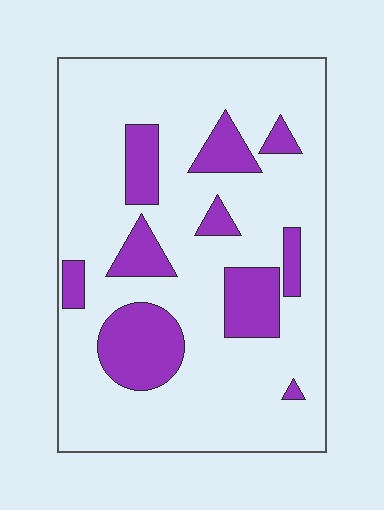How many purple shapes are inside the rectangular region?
10.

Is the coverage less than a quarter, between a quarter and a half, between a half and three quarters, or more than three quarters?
Less than a quarter.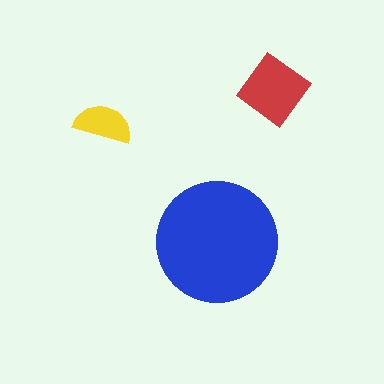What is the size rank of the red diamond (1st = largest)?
2nd.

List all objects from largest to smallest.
The blue circle, the red diamond, the yellow semicircle.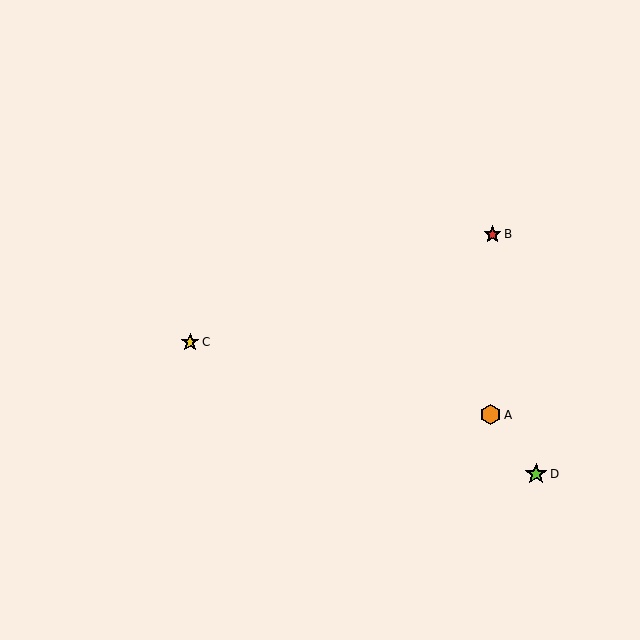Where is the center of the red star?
The center of the red star is at (492, 234).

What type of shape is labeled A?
Shape A is an orange hexagon.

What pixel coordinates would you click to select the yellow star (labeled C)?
Click at (190, 342) to select the yellow star C.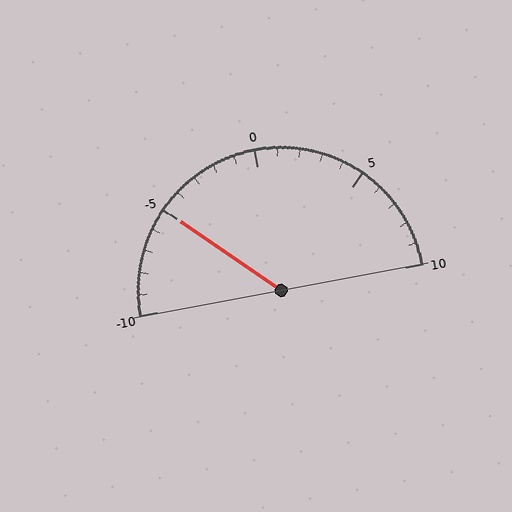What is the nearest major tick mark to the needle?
The nearest major tick mark is -5.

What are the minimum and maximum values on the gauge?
The gauge ranges from -10 to 10.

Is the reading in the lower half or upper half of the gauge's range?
The reading is in the lower half of the range (-10 to 10).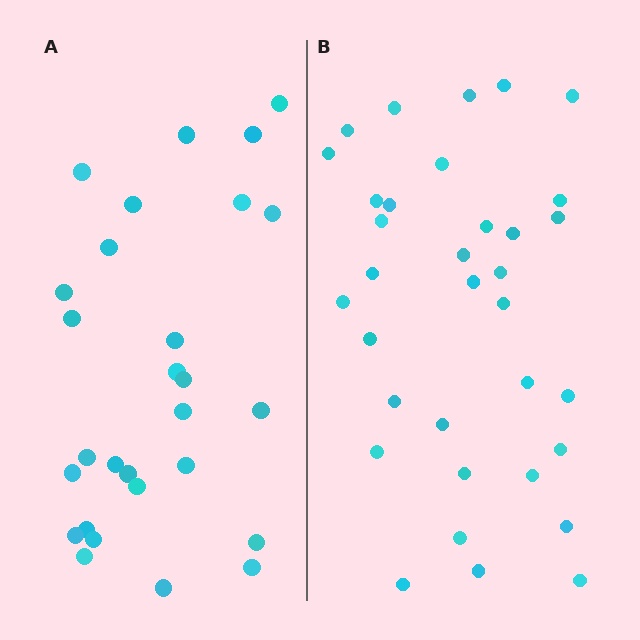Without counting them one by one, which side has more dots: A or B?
Region B (the right region) has more dots.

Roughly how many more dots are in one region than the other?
Region B has about 6 more dots than region A.